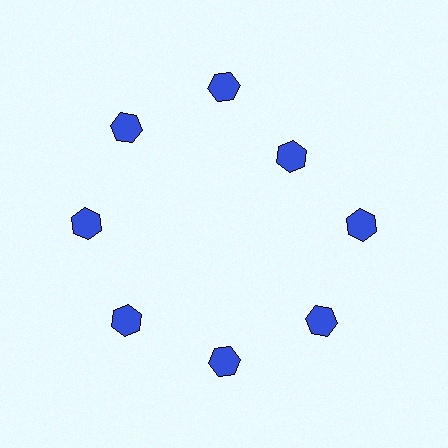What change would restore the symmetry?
The symmetry would be restored by moving it outward, back onto the ring so that all 8 hexagons sit at equal angles and equal distance from the center.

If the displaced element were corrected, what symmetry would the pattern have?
It would have 8-fold rotational symmetry — the pattern would map onto itself every 45 degrees.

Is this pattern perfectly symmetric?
No. The 8 blue hexagons are arranged in a ring, but one element near the 2 o'clock position is pulled inward toward the center, breaking the 8-fold rotational symmetry.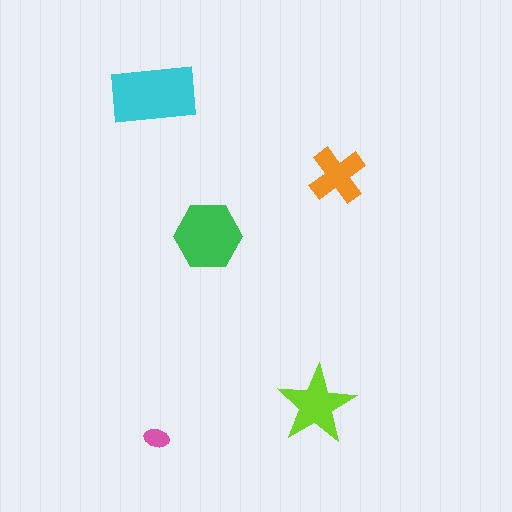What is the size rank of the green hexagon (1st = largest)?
2nd.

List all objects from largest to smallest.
The cyan rectangle, the green hexagon, the lime star, the orange cross, the pink ellipse.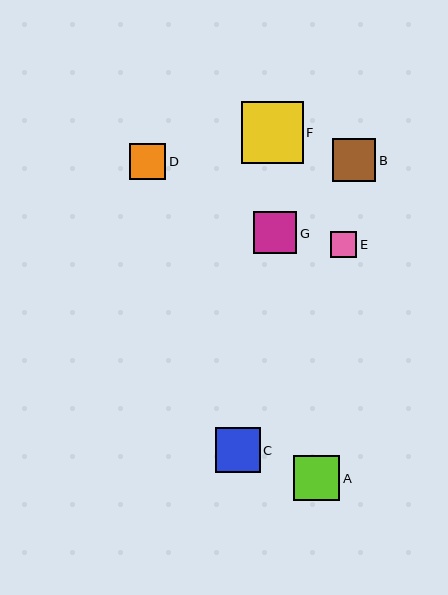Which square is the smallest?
Square E is the smallest with a size of approximately 26 pixels.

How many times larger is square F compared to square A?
Square F is approximately 1.4 times the size of square A.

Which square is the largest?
Square F is the largest with a size of approximately 62 pixels.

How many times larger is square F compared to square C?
Square F is approximately 1.4 times the size of square C.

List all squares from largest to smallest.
From largest to smallest: F, A, C, B, G, D, E.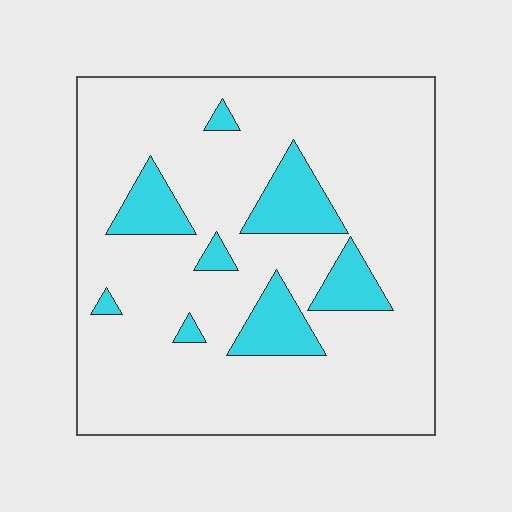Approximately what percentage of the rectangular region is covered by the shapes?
Approximately 15%.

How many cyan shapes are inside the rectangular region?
8.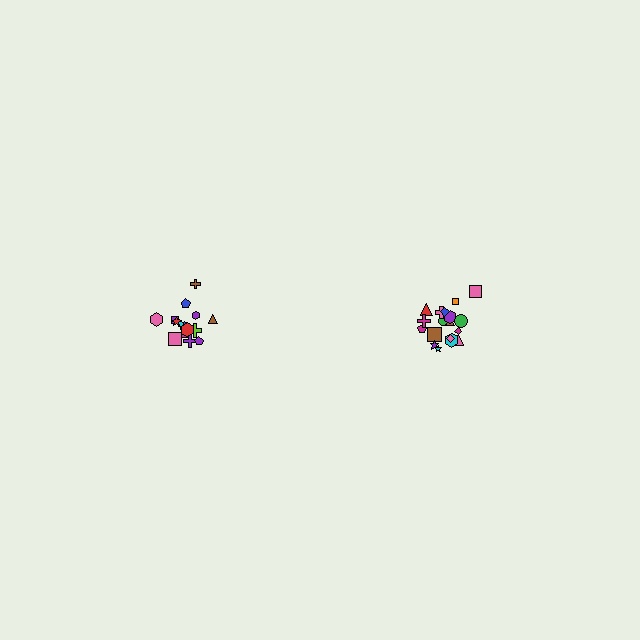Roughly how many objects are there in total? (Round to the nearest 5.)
Roughly 35 objects in total.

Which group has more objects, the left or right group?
The right group.